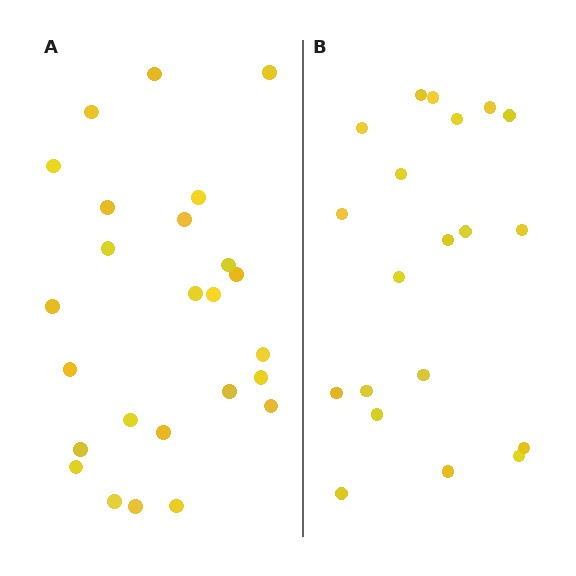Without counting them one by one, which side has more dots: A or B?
Region A (the left region) has more dots.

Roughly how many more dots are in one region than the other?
Region A has about 5 more dots than region B.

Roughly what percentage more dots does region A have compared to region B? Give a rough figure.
About 25% more.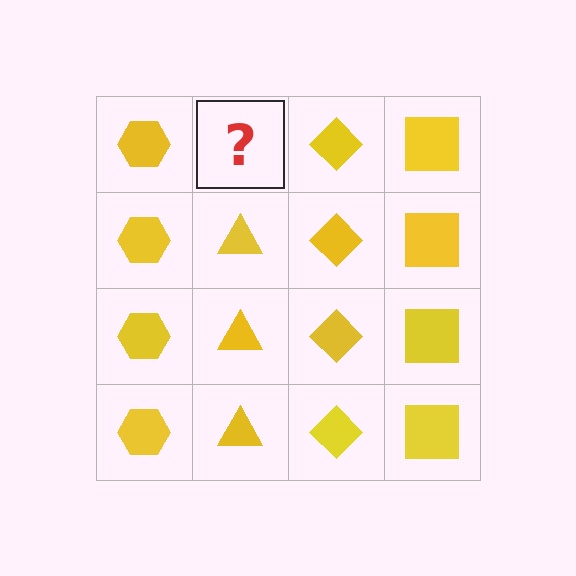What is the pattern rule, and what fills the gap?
The rule is that each column has a consistent shape. The gap should be filled with a yellow triangle.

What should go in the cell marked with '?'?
The missing cell should contain a yellow triangle.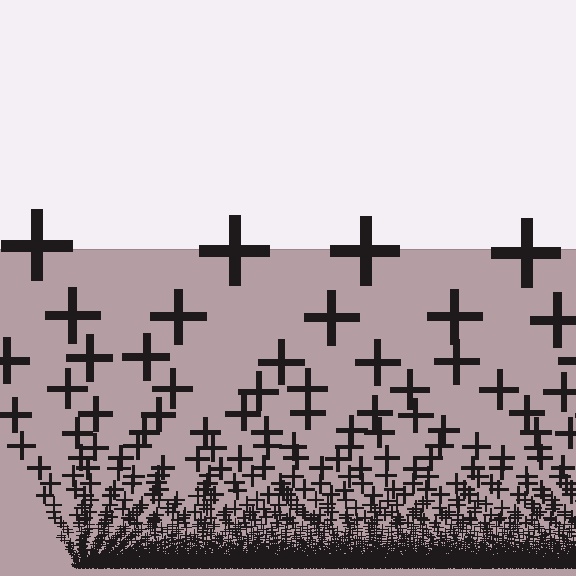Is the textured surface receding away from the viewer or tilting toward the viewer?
The surface appears to tilt toward the viewer. Texture elements get larger and sparser toward the top.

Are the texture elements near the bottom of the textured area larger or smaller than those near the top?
Smaller. The gradient is inverted — elements near the bottom are smaller and denser.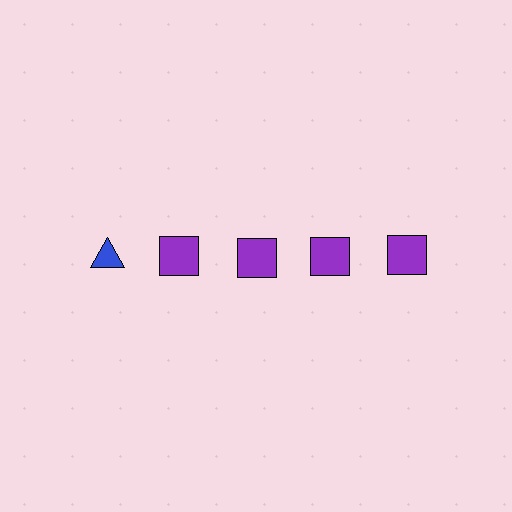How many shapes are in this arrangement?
There are 5 shapes arranged in a grid pattern.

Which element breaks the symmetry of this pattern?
The blue triangle in the top row, leftmost column breaks the symmetry. All other shapes are purple squares.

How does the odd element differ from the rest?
It differs in both color (blue instead of purple) and shape (triangle instead of square).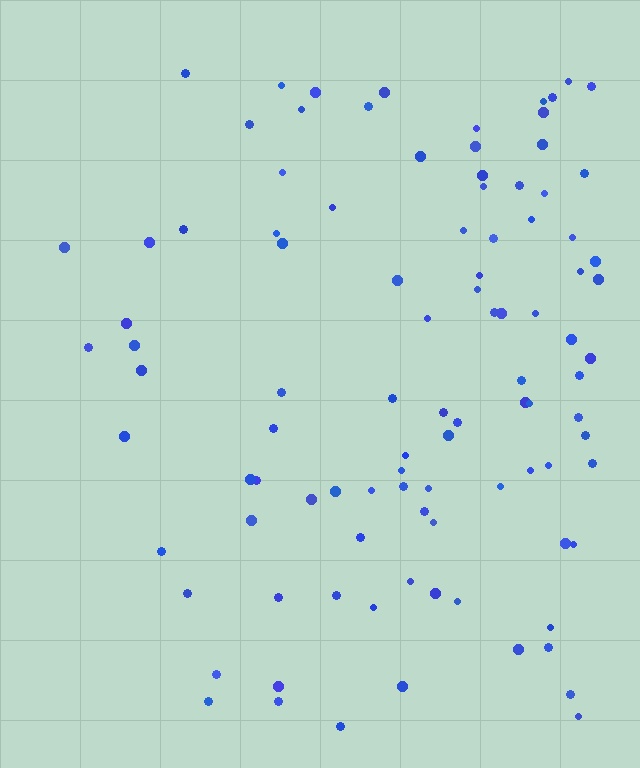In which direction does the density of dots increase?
From left to right, with the right side densest.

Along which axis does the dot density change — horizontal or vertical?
Horizontal.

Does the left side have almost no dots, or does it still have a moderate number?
Still a moderate number, just noticeably fewer than the right.